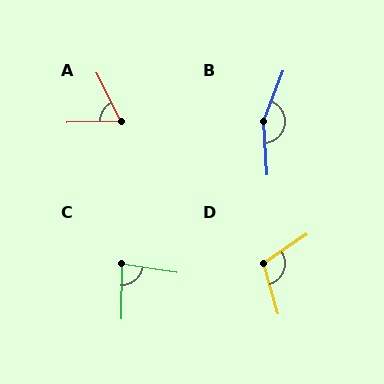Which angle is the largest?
B, at approximately 155 degrees.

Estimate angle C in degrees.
Approximately 83 degrees.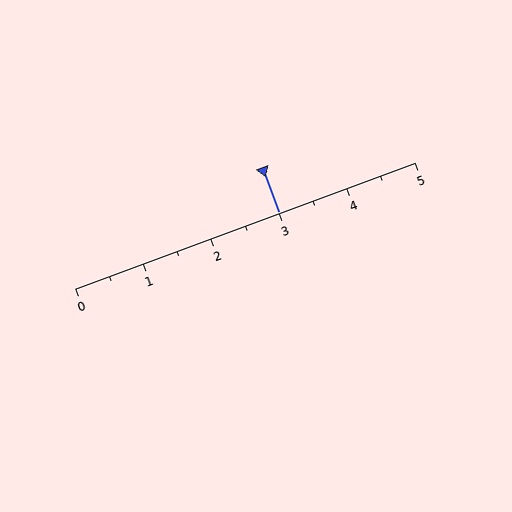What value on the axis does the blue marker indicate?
The marker indicates approximately 3.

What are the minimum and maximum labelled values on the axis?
The axis runs from 0 to 5.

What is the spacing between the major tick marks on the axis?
The major ticks are spaced 1 apart.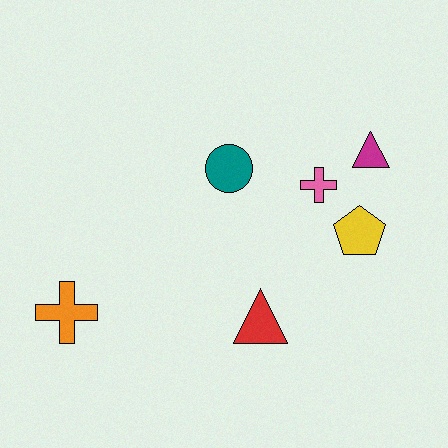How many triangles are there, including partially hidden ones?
There are 2 triangles.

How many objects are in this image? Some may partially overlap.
There are 6 objects.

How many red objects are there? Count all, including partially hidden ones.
There is 1 red object.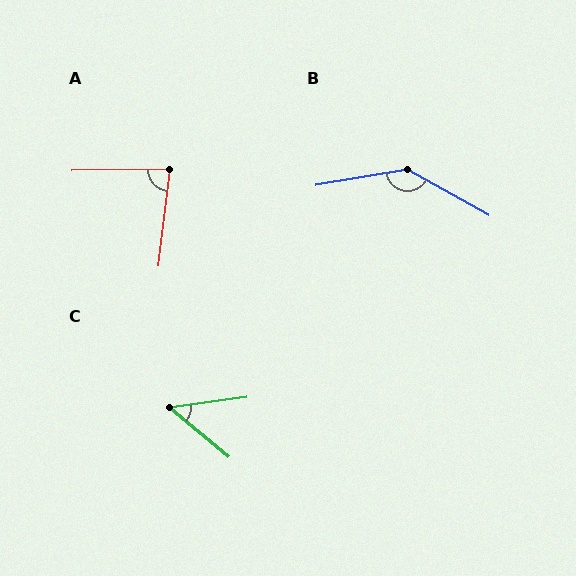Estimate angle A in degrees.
Approximately 82 degrees.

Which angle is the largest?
B, at approximately 141 degrees.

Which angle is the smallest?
C, at approximately 47 degrees.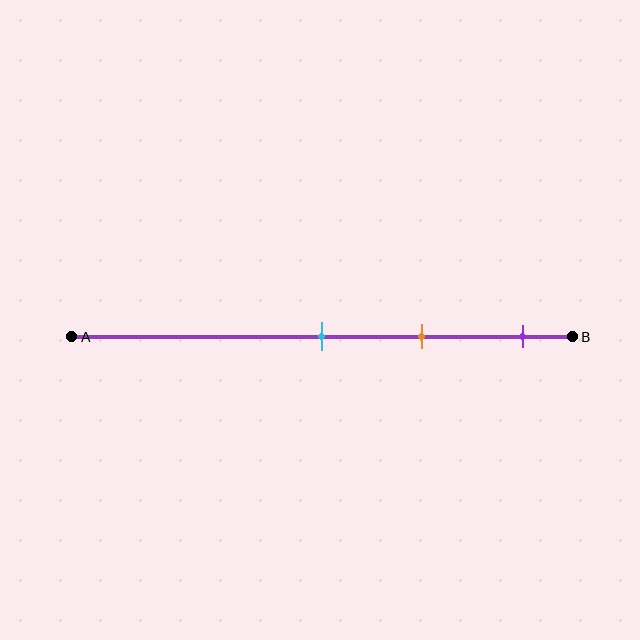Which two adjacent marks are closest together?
The cyan and orange marks are the closest adjacent pair.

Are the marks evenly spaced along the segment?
Yes, the marks are approximately evenly spaced.